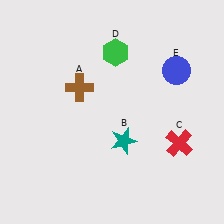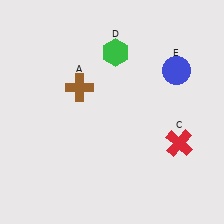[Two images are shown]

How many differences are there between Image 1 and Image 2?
There is 1 difference between the two images.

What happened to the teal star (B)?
The teal star (B) was removed in Image 2. It was in the bottom-right area of Image 1.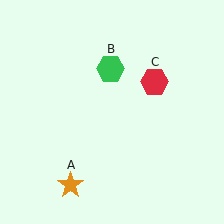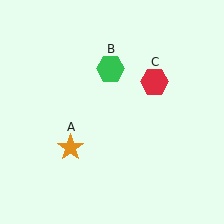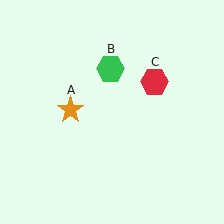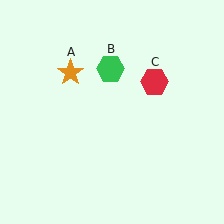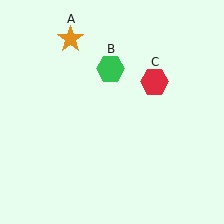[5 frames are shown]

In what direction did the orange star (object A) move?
The orange star (object A) moved up.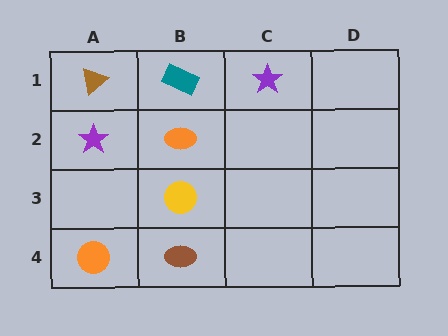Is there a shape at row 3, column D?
No, that cell is empty.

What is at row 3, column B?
A yellow circle.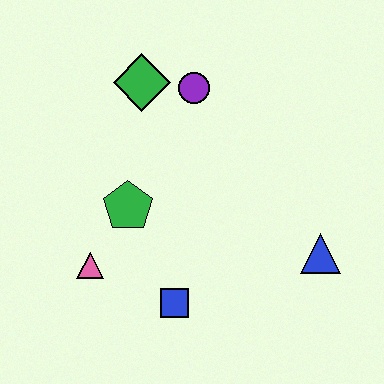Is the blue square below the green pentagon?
Yes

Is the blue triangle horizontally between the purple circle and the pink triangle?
No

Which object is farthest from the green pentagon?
The blue triangle is farthest from the green pentagon.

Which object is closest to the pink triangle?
The green pentagon is closest to the pink triangle.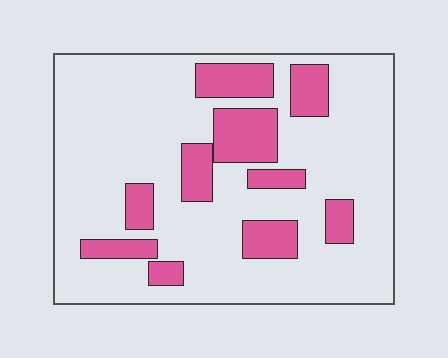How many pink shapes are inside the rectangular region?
10.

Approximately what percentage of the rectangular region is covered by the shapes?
Approximately 20%.